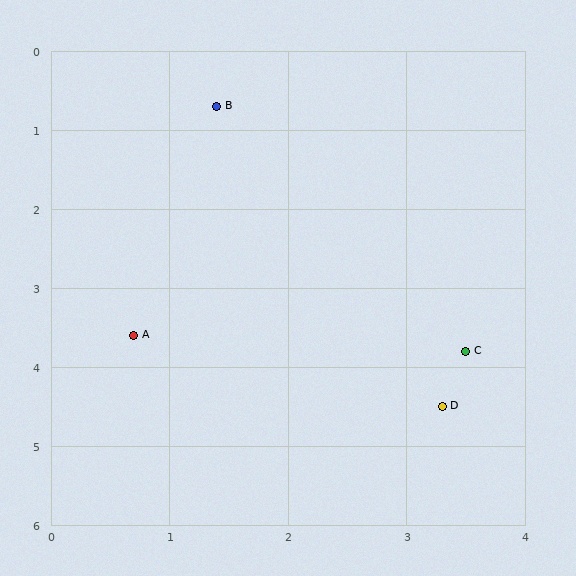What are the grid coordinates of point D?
Point D is at approximately (3.3, 4.5).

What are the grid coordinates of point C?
Point C is at approximately (3.5, 3.8).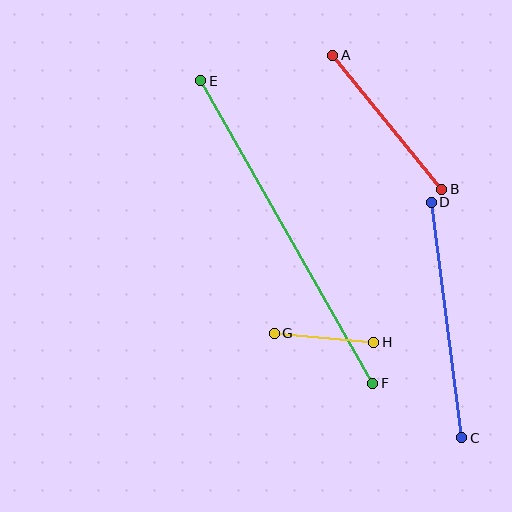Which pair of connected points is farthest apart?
Points E and F are farthest apart.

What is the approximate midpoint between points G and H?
The midpoint is at approximately (324, 338) pixels.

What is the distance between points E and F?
The distance is approximately 348 pixels.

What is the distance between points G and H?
The distance is approximately 100 pixels.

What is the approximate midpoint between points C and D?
The midpoint is at approximately (446, 320) pixels.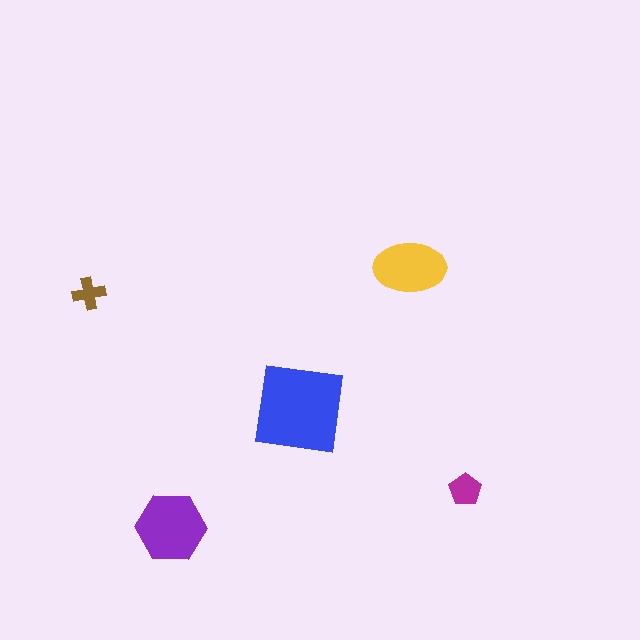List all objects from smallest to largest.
The brown cross, the magenta pentagon, the yellow ellipse, the purple hexagon, the blue square.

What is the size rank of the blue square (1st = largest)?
1st.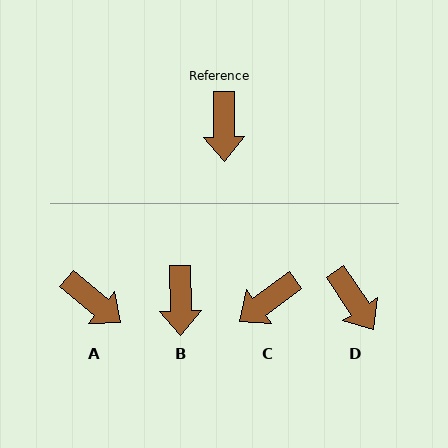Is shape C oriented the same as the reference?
No, it is off by about 54 degrees.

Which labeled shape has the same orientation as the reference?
B.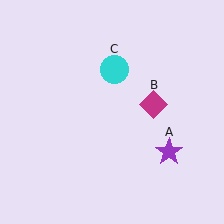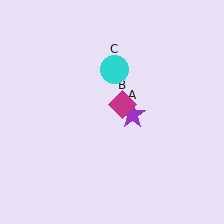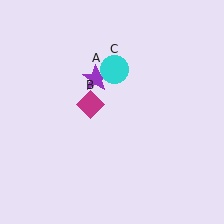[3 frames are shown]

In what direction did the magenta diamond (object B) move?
The magenta diamond (object B) moved left.